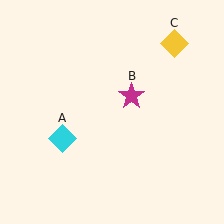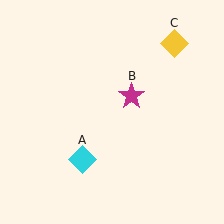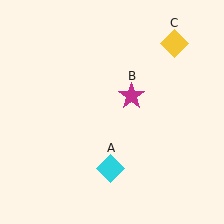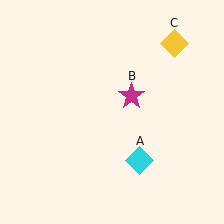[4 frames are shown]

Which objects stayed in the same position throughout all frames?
Magenta star (object B) and yellow diamond (object C) remained stationary.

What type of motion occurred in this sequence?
The cyan diamond (object A) rotated counterclockwise around the center of the scene.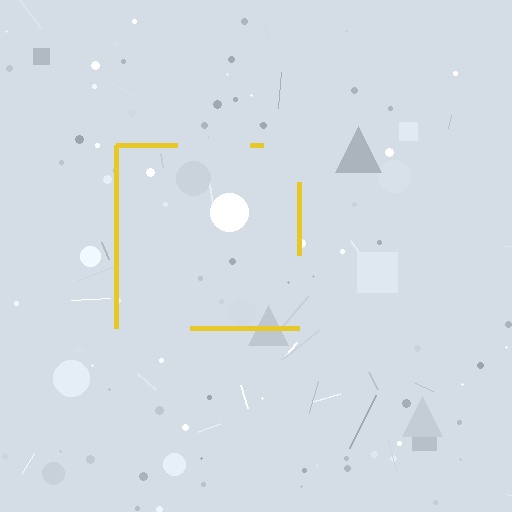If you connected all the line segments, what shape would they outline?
They would outline a square.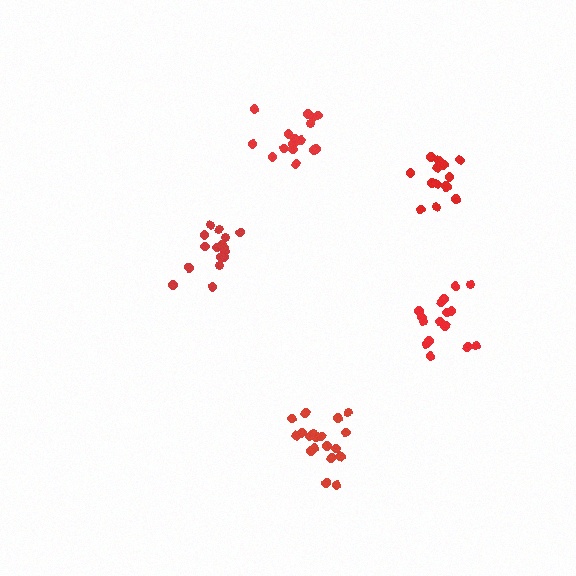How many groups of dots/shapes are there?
There are 5 groups.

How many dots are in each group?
Group 1: 19 dots, Group 2: 17 dots, Group 3: 16 dots, Group 4: 17 dots, Group 5: 14 dots (83 total).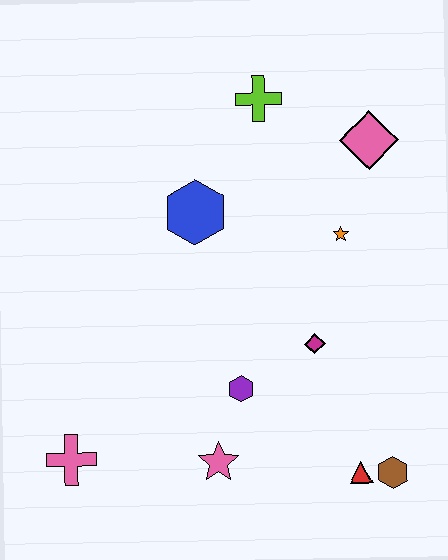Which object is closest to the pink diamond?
The orange star is closest to the pink diamond.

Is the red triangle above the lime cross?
No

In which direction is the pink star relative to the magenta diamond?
The pink star is below the magenta diamond.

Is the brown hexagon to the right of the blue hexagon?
Yes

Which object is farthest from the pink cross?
The pink diamond is farthest from the pink cross.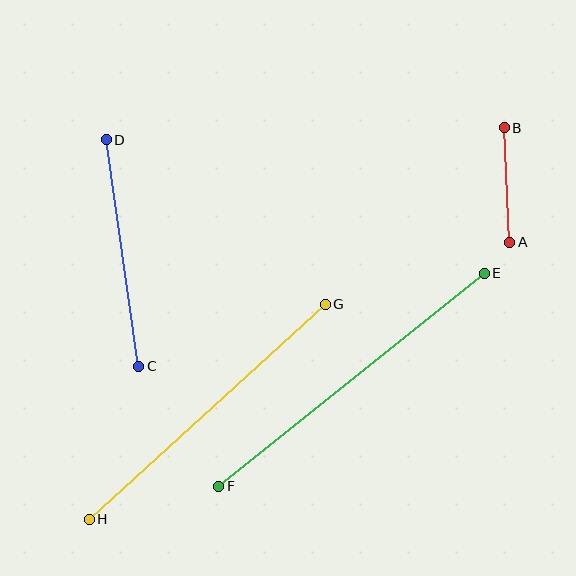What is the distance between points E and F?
The distance is approximately 340 pixels.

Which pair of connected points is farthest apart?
Points E and F are farthest apart.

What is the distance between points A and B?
The distance is approximately 114 pixels.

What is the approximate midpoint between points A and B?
The midpoint is at approximately (507, 185) pixels.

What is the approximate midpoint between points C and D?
The midpoint is at approximately (123, 253) pixels.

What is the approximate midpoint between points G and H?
The midpoint is at approximately (207, 412) pixels.